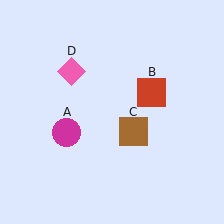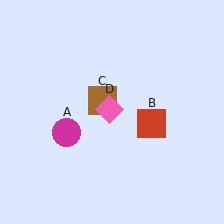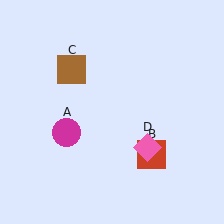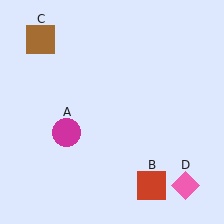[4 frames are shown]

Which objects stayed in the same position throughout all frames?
Magenta circle (object A) remained stationary.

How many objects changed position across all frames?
3 objects changed position: red square (object B), brown square (object C), pink diamond (object D).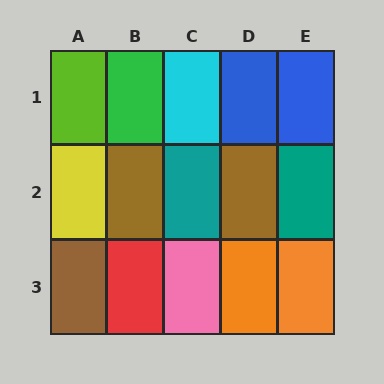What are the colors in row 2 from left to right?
Yellow, brown, teal, brown, teal.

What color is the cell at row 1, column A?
Lime.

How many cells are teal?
2 cells are teal.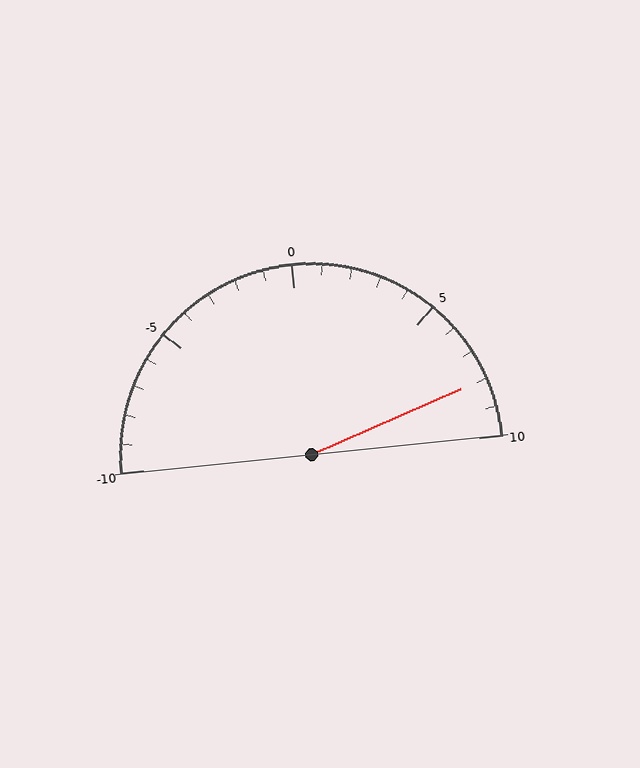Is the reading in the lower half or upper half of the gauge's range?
The reading is in the upper half of the range (-10 to 10).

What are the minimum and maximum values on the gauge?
The gauge ranges from -10 to 10.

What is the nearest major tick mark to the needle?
The nearest major tick mark is 10.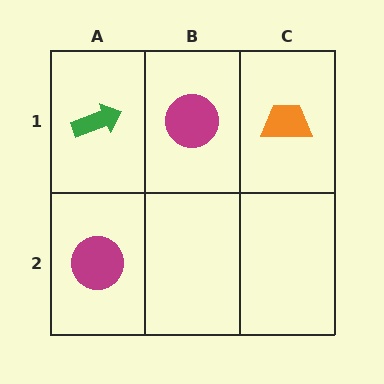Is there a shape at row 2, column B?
No, that cell is empty.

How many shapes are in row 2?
1 shape.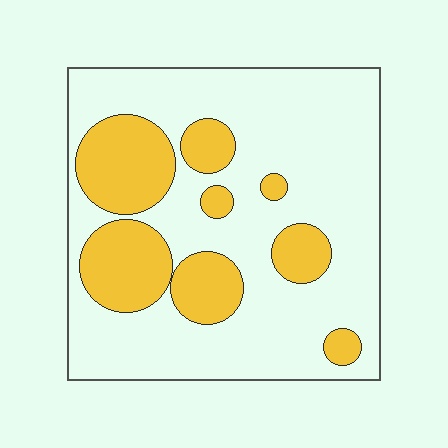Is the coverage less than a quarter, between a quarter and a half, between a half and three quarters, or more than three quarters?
Between a quarter and a half.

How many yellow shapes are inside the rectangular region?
8.